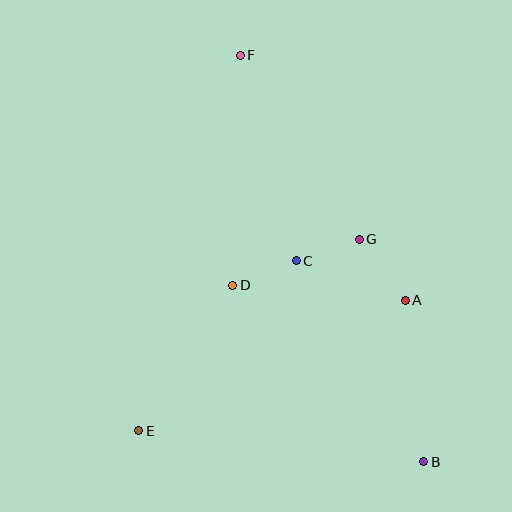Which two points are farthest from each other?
Points B and F are farthest from each other.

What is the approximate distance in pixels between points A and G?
The distance between A and G is approximately 76 pixels.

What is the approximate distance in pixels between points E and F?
The distance between E and F is approximately 389 pixels.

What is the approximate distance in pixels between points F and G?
The distance between F and G is approximately 219 pixels.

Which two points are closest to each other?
Points C and G are closest to each other.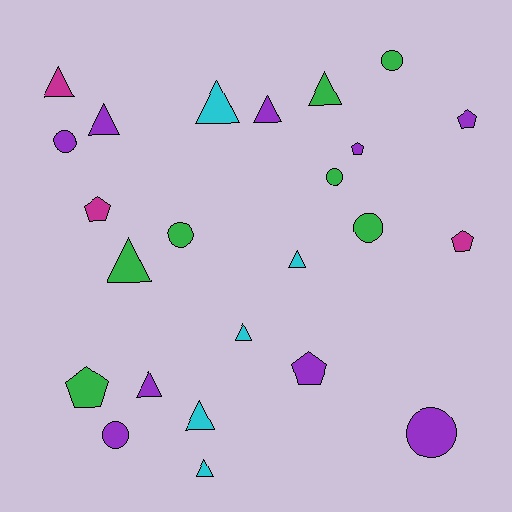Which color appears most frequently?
Purple, with 9 objects.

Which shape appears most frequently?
Triangle, with 11 objects.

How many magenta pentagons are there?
There are 2 magenta pentagons.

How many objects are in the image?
There are 24 objects.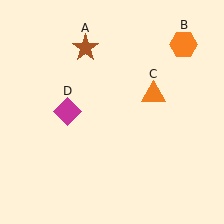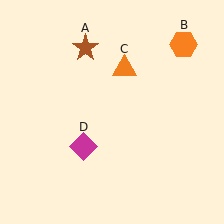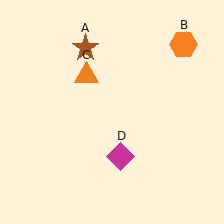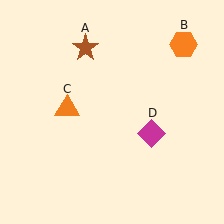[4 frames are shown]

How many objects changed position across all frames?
2 objects changed position: orange triangle (object C), magenta diamond (object D).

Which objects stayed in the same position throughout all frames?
Brown star (object A) and orange hexagon (object B) remained stationary.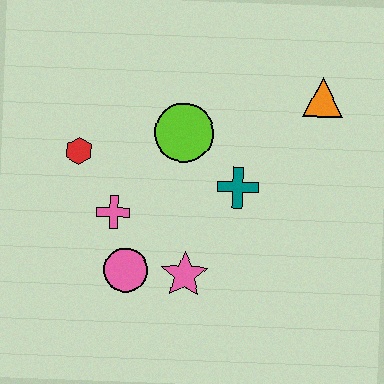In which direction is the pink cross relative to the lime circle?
The pink cross is below the lime circle.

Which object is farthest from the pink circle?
The orange triangle is farthest from the pink circle.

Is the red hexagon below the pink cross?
No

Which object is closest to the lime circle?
The teal cross is closest to the lime circle.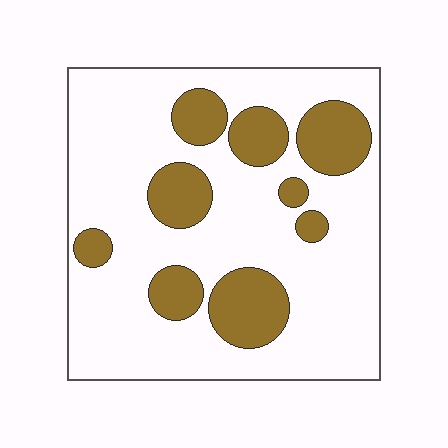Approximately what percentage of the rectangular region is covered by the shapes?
Approximately 25%.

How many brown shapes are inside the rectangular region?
9.